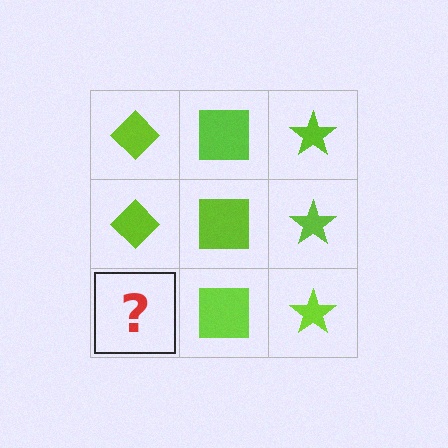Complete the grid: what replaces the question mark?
The question mark should be replaced with a lime diamond.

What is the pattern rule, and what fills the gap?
The rule is that each column has a consistent shape. The gap should be filled with a lime diamond.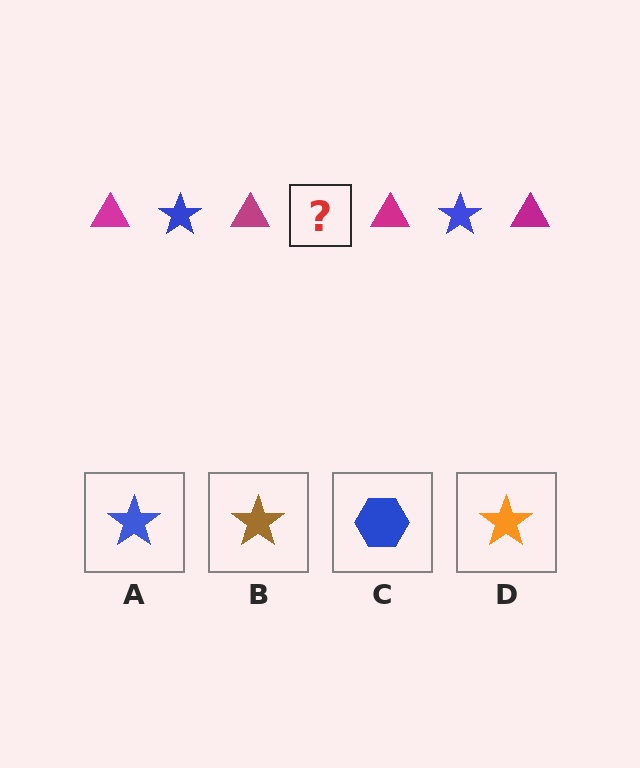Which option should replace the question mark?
Option A.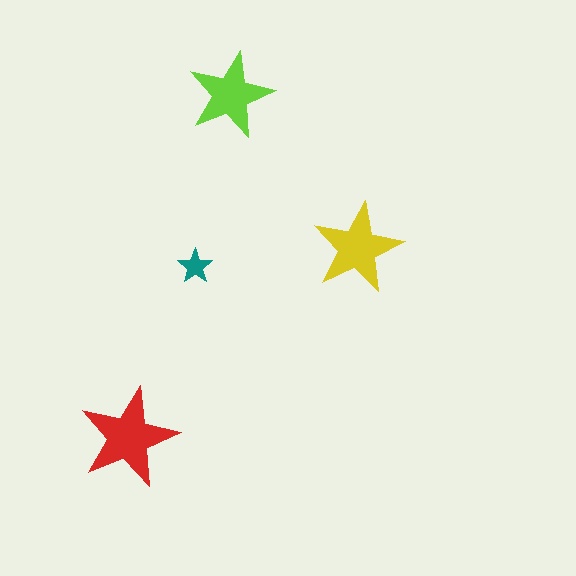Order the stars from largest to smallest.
the red one, the yellow one, the lime one, the teal one.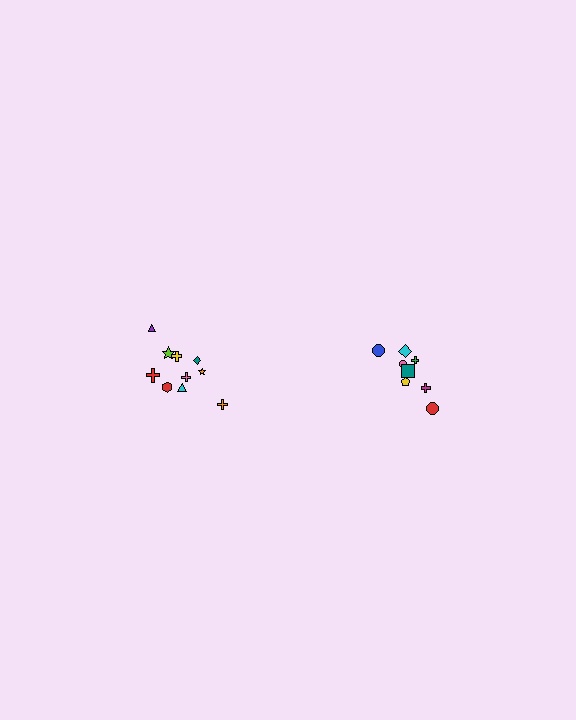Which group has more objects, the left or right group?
The left group.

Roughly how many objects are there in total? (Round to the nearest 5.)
Roughly 20 objects in total.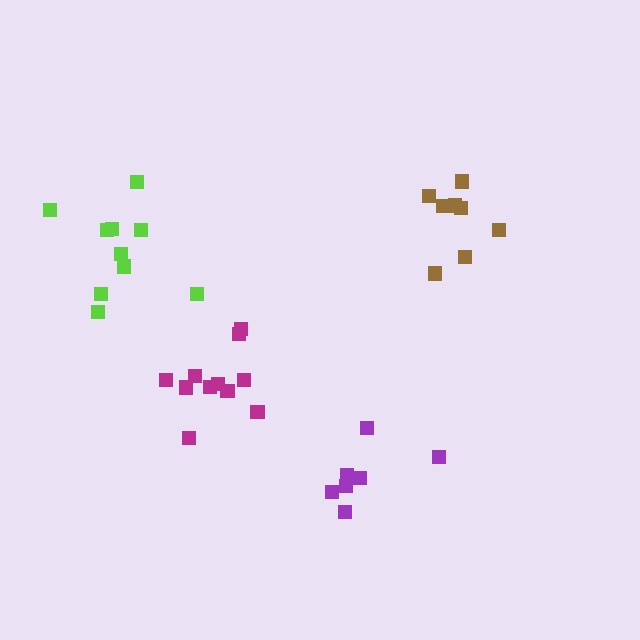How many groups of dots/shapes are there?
There are 4 groups.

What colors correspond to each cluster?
The clusters are colored: brown, lime, magenta, purple.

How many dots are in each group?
Group 1: 8 dots, Group 2: 10 dots, Group 3: 11 dots, Group 4: 7 dots (36 total).